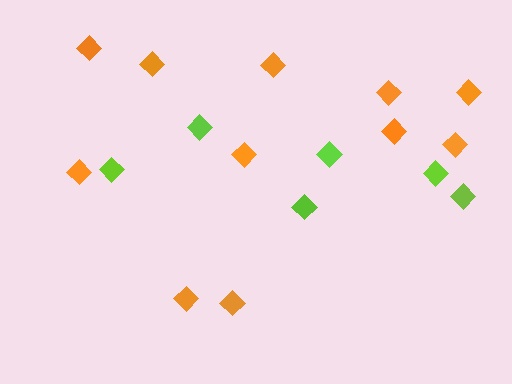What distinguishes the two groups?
There are 2 groups: one group of orange diamonds (11) and one group of lime diamonds (6).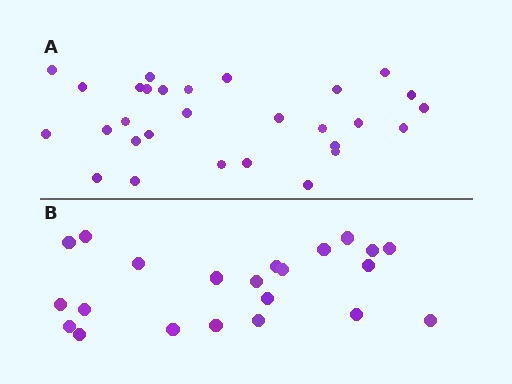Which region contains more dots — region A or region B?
Region A (the top region) has more dots.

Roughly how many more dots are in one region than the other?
Region A has roughly 8 or so more dots than region B.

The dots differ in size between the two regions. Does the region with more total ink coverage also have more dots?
No. Region B has more total ink coverage because its dots are larger, but region A actually contains more individual dots. Total area can be misleading — the number of items is what matters here.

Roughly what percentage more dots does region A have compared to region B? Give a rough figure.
About 30% more.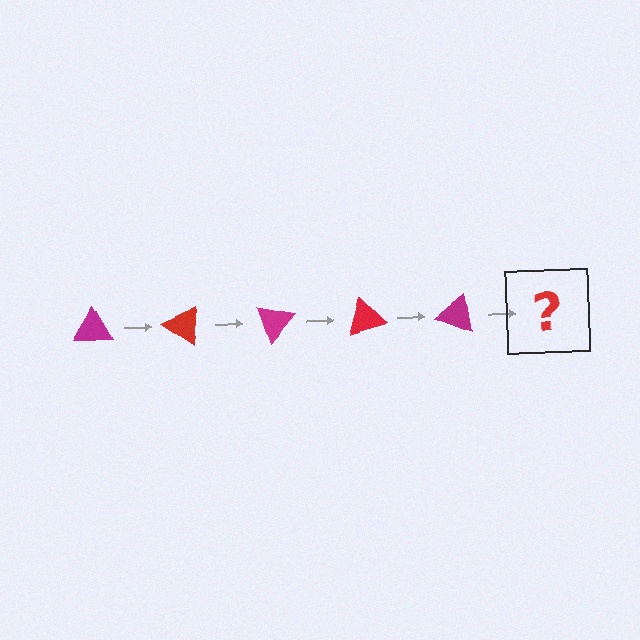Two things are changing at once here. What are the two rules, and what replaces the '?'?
The two rules are that it rotates 35 degrees each step and the color cycles through magenta and red. The '?' should be a red triangle, rotated 175 degrees from the start.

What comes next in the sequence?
The next element should be a red triangle, rotated 175 degrees from the start.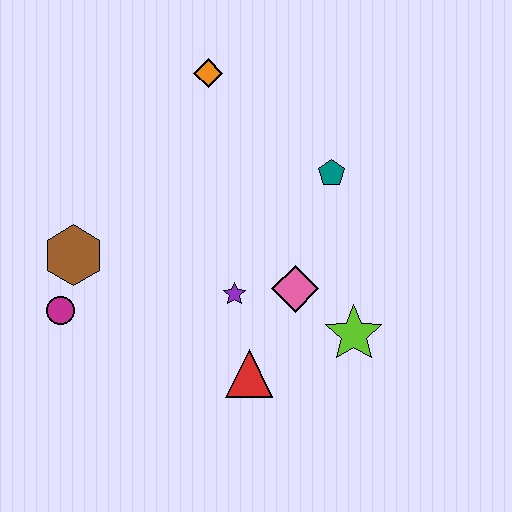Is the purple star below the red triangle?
No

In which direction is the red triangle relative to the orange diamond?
The red triangle is below the orange diamond.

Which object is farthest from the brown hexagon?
The lime star is farthest from the brown hexagon.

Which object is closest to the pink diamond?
The purple star is closest to the pink diamond.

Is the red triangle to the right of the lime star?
No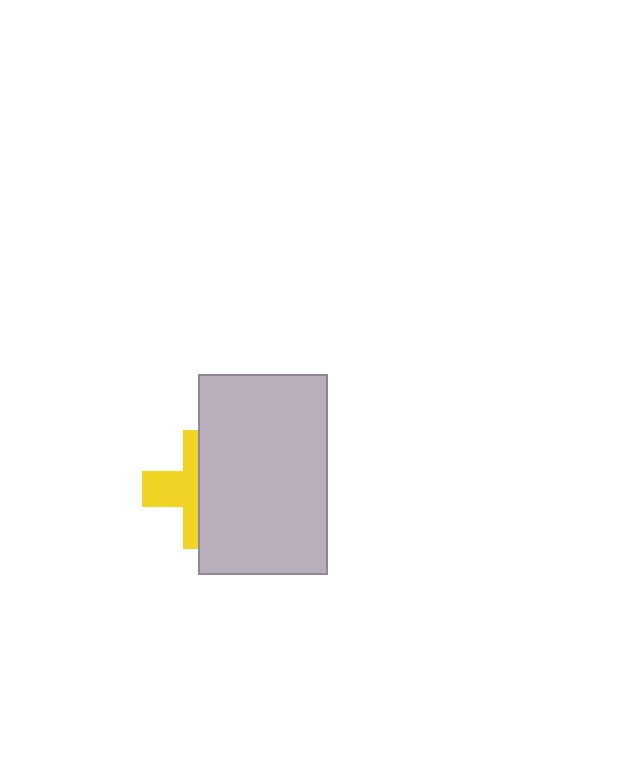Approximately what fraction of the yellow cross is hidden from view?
Roughly 57% of the yellow cross is hidden behind the light gray rectangle.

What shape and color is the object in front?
The object in front is a light gray rectangle.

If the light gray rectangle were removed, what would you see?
You would see the complete yellow cross.